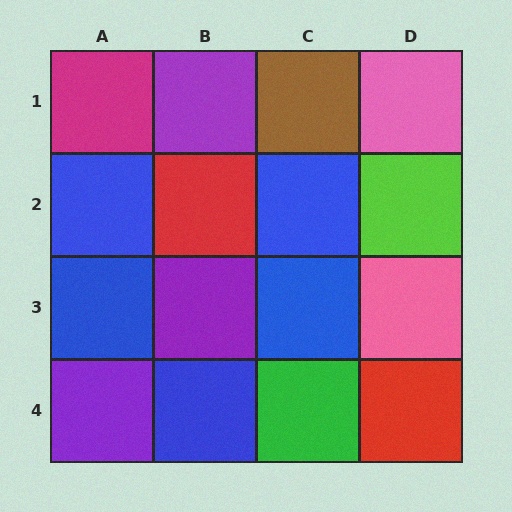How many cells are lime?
1 cell is lime.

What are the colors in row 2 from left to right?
Blue, red, blue, lime.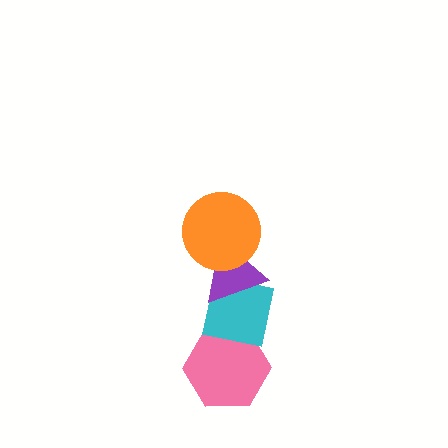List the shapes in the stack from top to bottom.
From top to bottom: the orange circle, the purple triangle, the cyan square, the pink hexagon.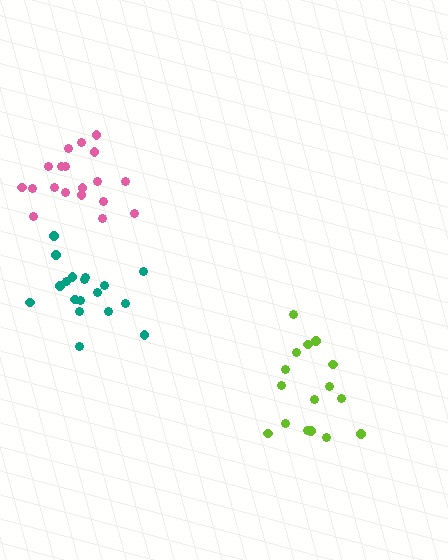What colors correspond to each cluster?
The clusters are colored: lime, pink, teal.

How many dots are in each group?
Group 1: 16 dots, Group 2: 19 dots, Group 3: 18 dots (53 total).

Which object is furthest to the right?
The lime cluster is rightmost.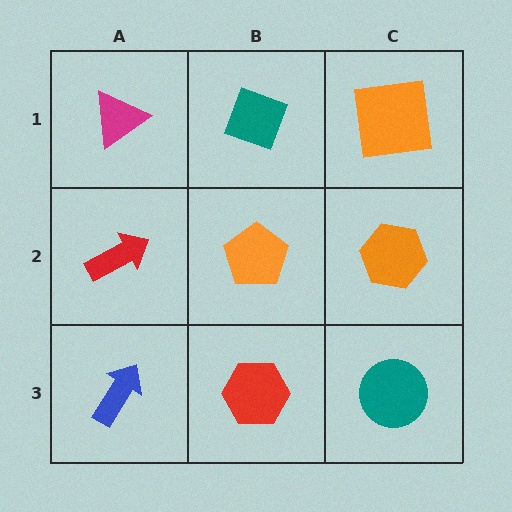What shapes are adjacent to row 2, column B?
A teal diamond (row 1, column B), a red hexagon (row 3, column B), a red arrow (row 2, column A), an orange hexagon (row 2, column C).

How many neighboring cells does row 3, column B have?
3.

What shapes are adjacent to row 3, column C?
An orange hexagon (row 2, column C), a red hexagon (row 3, column B).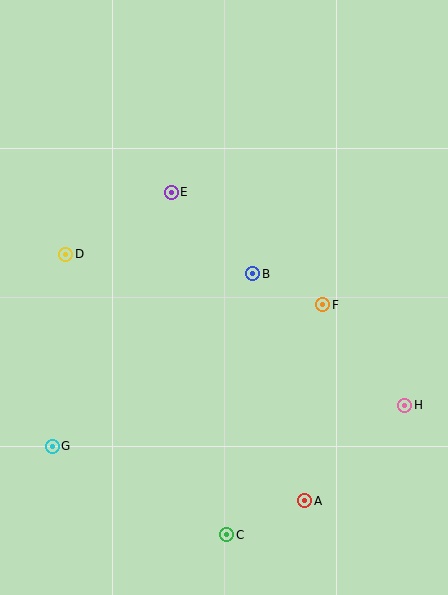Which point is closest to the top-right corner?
Point F is closest to the top-right corner.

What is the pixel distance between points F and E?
The distance between F and E is 188 pixels.